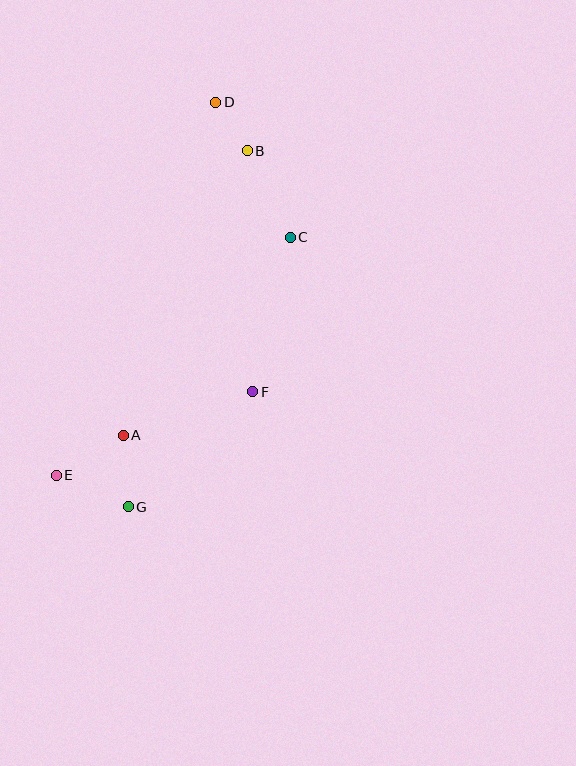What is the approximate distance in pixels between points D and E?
The distance between D and E is approximately 406 pixels.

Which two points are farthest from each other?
Points D and G are farthest from each other.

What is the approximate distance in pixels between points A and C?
The distance between A and C is approximately 259 pixels.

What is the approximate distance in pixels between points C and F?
The distance between C and F is approximately 159 pixels.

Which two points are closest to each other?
Points B and D are closest to each other.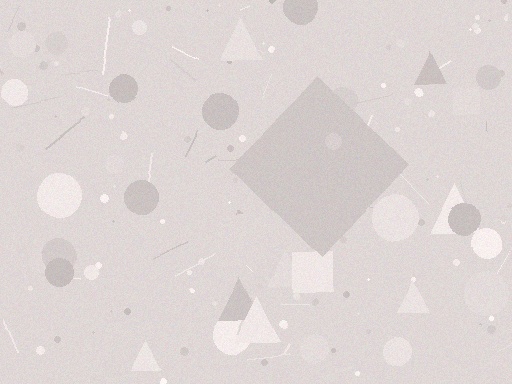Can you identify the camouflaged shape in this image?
The camouflaged shape is a diamond.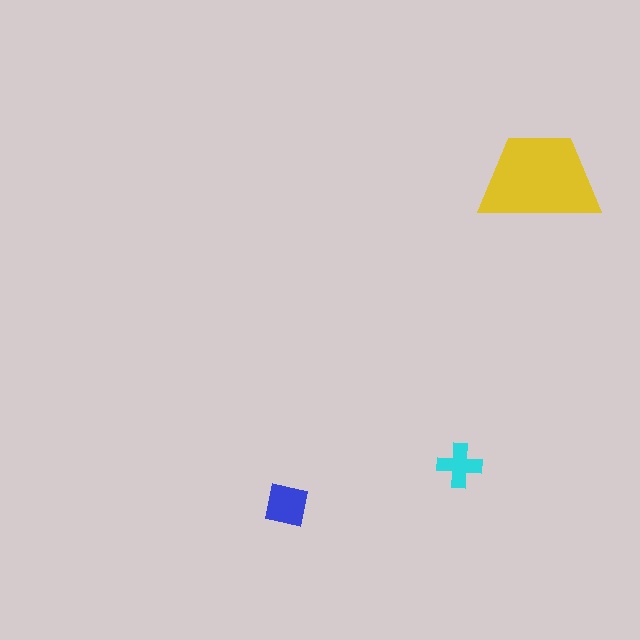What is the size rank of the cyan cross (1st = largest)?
3rd.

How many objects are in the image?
There are 3 objects in the image.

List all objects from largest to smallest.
The yellow trapezoid, the blue square, the cyan cross.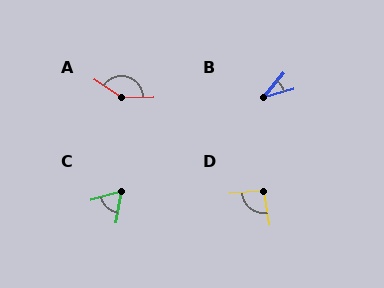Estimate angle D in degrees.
Approximately 96 degrees.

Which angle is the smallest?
B, at approximately 34 degrees.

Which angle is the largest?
A, at approximately 147 degrees.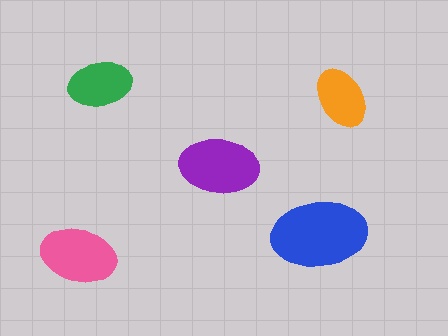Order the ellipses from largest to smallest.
the blue one, the purple one, the pink one, the green one, the orange one.